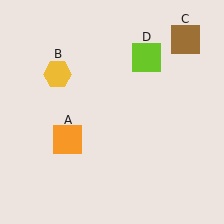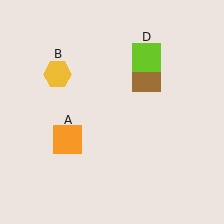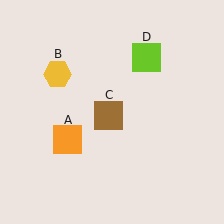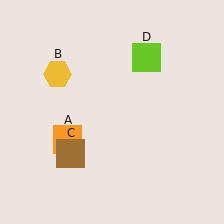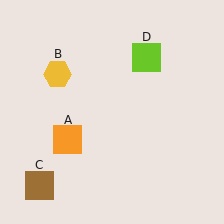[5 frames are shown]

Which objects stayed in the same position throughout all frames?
Orange square (object A) and yellow hexagon (object B) and lime square (object D) remained stationary.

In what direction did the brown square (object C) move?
The brown square (object C) moved down and to the left.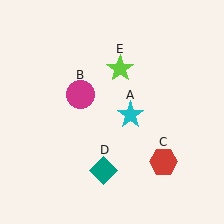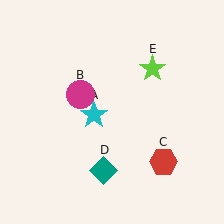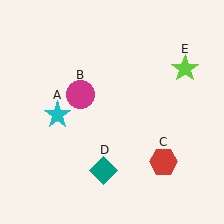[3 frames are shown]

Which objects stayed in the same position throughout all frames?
Magenta circle (object B) and red hexagon (object C) and teal diamond (object D) remained stationary.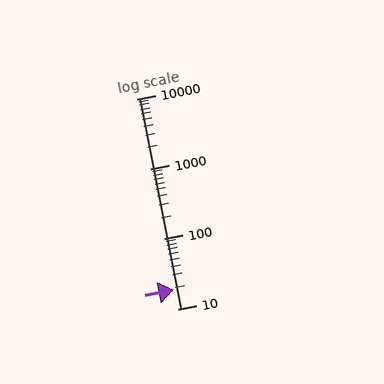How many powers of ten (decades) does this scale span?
The scale spans 3 decades, from 10 to 10000.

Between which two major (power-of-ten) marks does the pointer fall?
The pointer is between 10 and 100.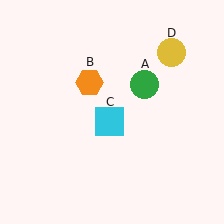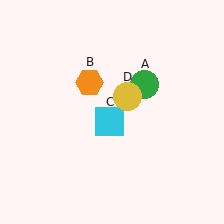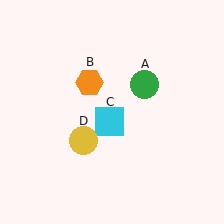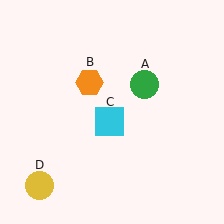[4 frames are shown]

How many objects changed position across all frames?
1 object changed position: yellow circle (object D).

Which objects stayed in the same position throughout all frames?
Green circle (object A) and orange hexagon (object B) and cyan square (object C) remained stationary.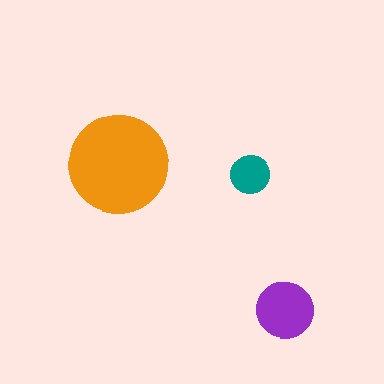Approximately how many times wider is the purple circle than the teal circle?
About 1.5 times wider.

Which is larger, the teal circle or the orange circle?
The orange one.